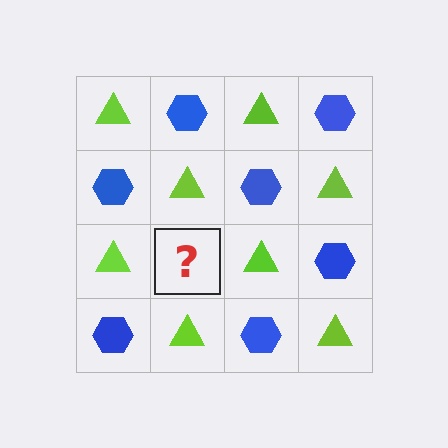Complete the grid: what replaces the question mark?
The question mark should be replaced with a blue hexagon.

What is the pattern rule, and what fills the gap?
The rule is that it alternates lime triangle and blue hexagon in a checkerboard pattern. The gap should be filled with a blue hexagon.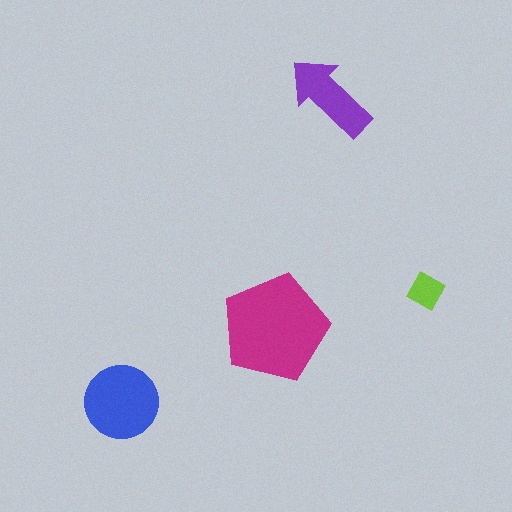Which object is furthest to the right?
The lime diamond is rightmost.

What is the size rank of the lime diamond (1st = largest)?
4th.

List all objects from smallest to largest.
The lime diamond, the purple arrow, the blue circle, the magenta pentagon.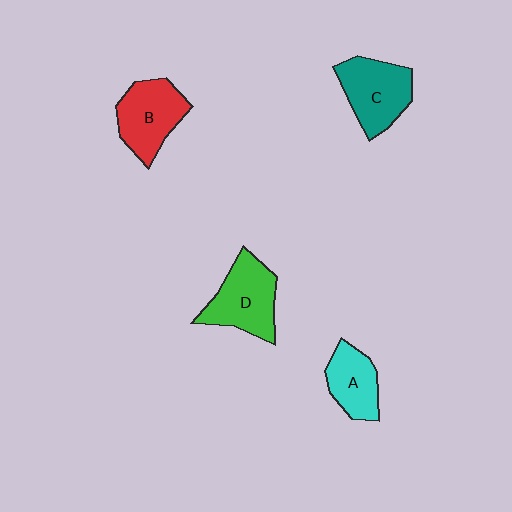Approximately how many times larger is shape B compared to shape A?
Approximately 1.3 times.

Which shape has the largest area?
Shape D (green).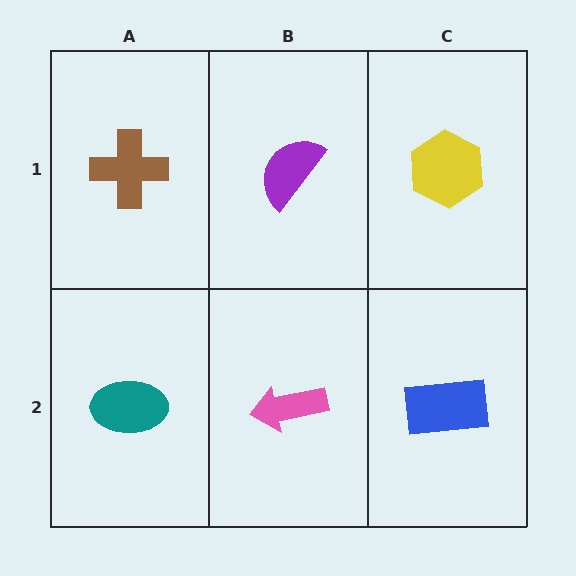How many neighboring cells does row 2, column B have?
3.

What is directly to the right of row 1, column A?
A purple semicircle.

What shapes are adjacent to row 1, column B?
A pink arrow (row 2, column B), a brown cross (row 1, column A), a yellow hexagon (row 1, column C).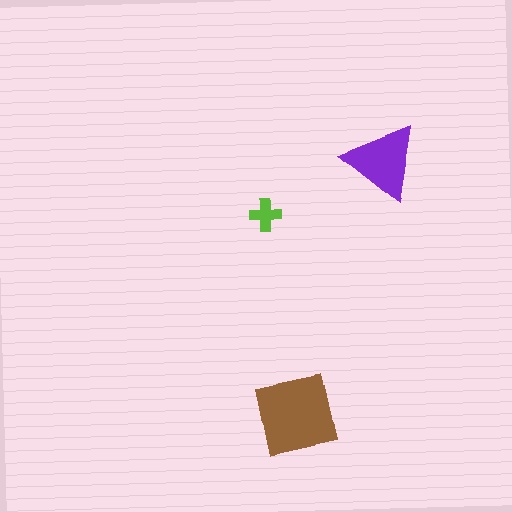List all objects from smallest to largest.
The lime cross, the purple triangle, the brown square.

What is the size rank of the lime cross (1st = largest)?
3rd.